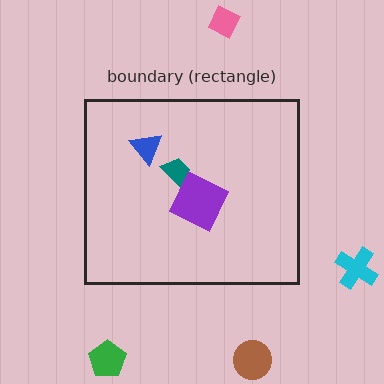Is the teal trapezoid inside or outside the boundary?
Inside.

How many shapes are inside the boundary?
3 inside, 4 outside.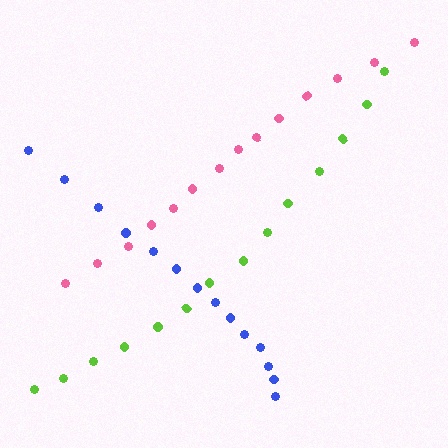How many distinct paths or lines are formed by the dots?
There are 3 distinct paths.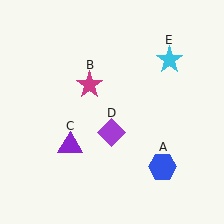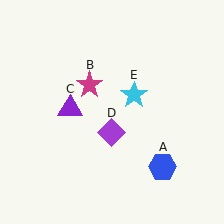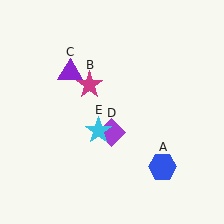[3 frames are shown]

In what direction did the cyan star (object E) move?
The cyan star (object E) moved down and to the left.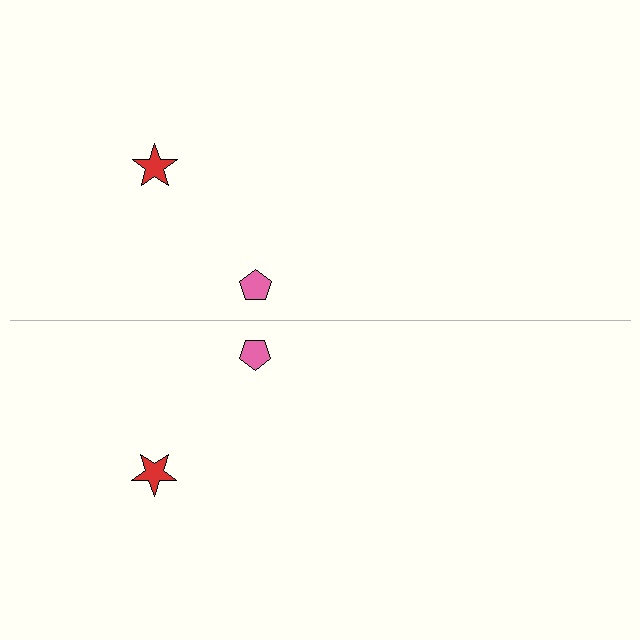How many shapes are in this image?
There are 4 shapes in this image.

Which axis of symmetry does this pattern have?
The pattern has a horizontal axis of symmetry running through the center of the image.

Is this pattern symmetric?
Yes, this pattern has bilateral (reflection) symmetry.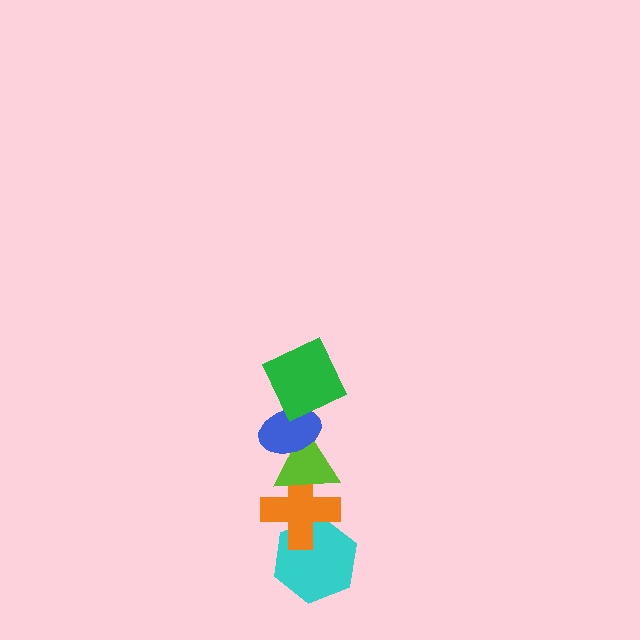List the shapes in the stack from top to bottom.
From top to bottom: the green square, the blue ellipse, the lime triangle, the orange cross, the cyan hexagon.